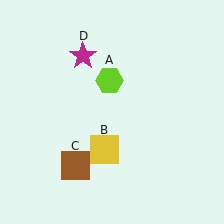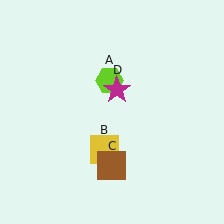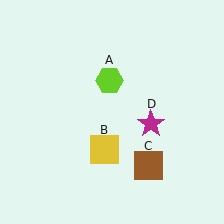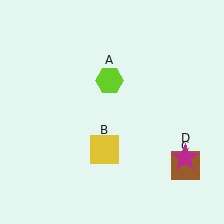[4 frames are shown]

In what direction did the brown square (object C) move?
The brown square (object C) moved right.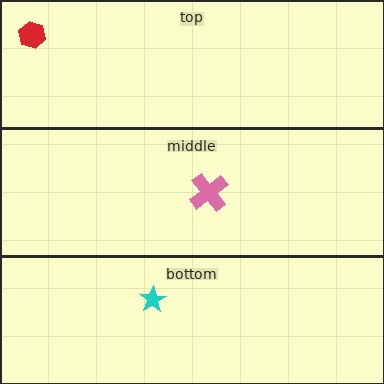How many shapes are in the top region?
1.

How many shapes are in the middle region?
1.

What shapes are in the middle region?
The pink cross.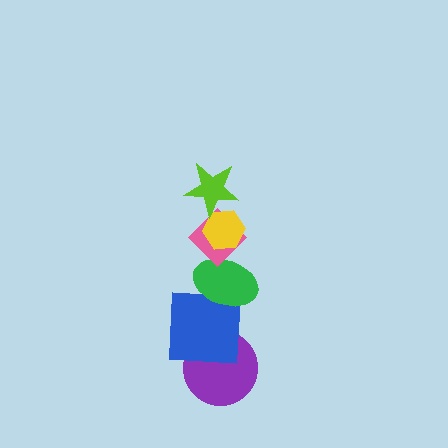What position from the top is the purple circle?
The purple circle is 6th from the top.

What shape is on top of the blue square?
The green ellipse is on top of the blue square.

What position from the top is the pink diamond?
The pink diamond is 3rd from the top.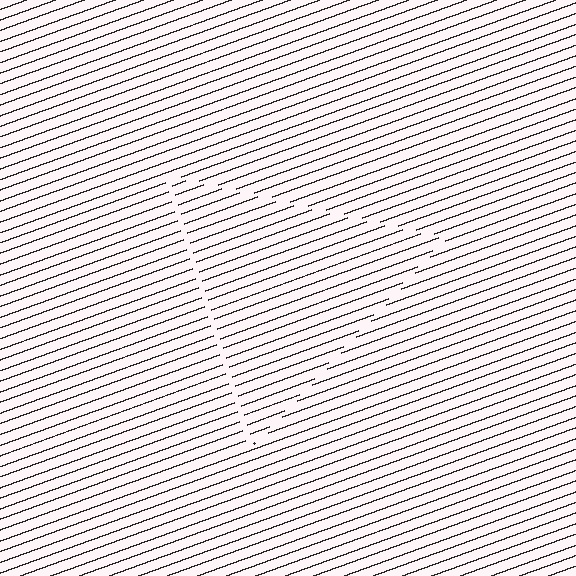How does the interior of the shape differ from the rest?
The interior of the shape contains the same grating, shifted by half a period — the contour is defined by the phase discontinuity where line-ends from the inner and outer gratings abut.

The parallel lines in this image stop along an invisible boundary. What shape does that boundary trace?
An illusory triangle. The interior of the shape contains the same grating, shifted by half a period — the contour is defined by the phase discontinuity where line-ends from the inner and outer gratings abut.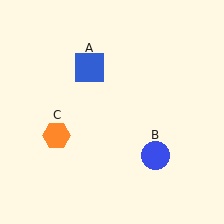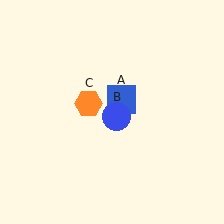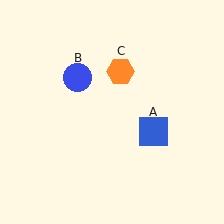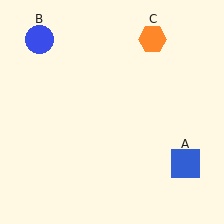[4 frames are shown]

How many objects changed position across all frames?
3 objects changed position: blue square (object A), blue circle (object B), orange hexagon (object C).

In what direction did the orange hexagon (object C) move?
The orange hexagon (object C) moved up and to the right.